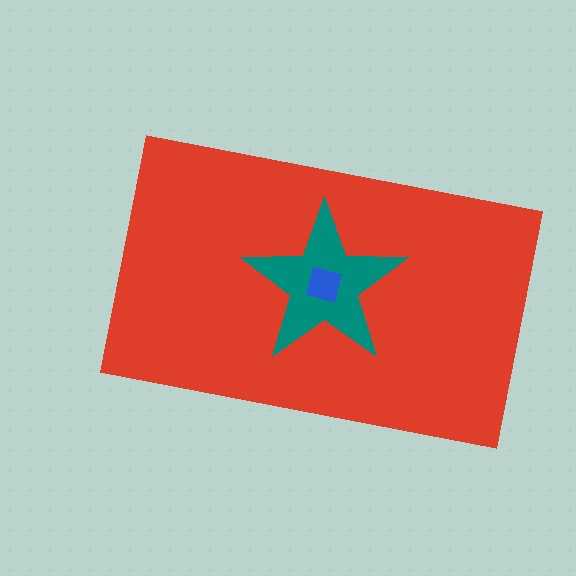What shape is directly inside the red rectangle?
The teal star.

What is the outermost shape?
The red rectangle.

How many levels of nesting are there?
3.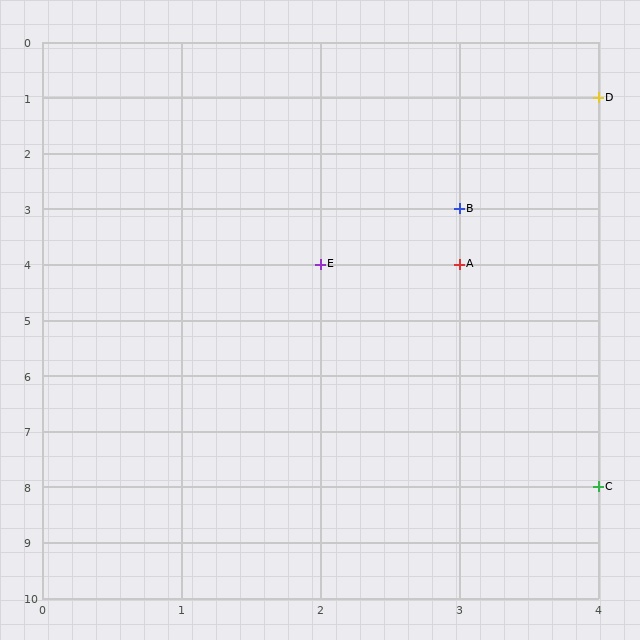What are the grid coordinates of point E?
Point E is at grid coordinates (2, 4).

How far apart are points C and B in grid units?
Points C and B are 1 column and 5 rows apart (about 5.1 grid units diagonally).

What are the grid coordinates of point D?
Point D is at grid coordinates (4, 1).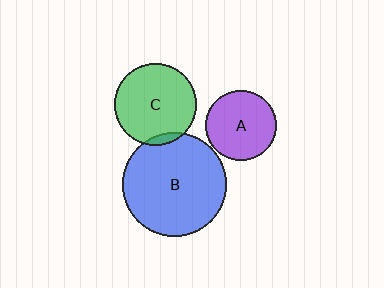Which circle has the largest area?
Circle B (blue).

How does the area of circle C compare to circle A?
Approximately 1.4 times.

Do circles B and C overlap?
Yes.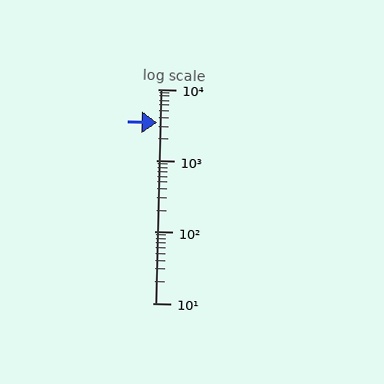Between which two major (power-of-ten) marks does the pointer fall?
The pointer is between 1000 and 10000.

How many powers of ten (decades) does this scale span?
The scale spans 3 decades, from 10 to 10000.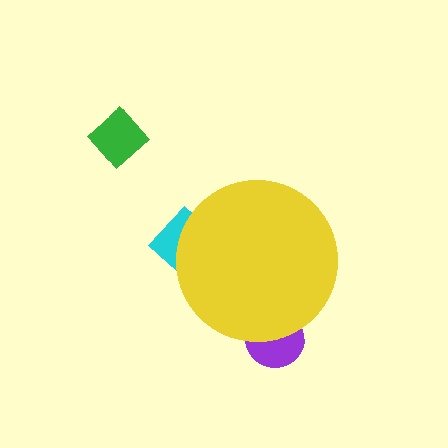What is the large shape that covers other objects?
A yellow circle.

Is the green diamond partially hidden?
No, the green diamond is fully visible.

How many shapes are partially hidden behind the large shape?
2 shapes are partially hidden.